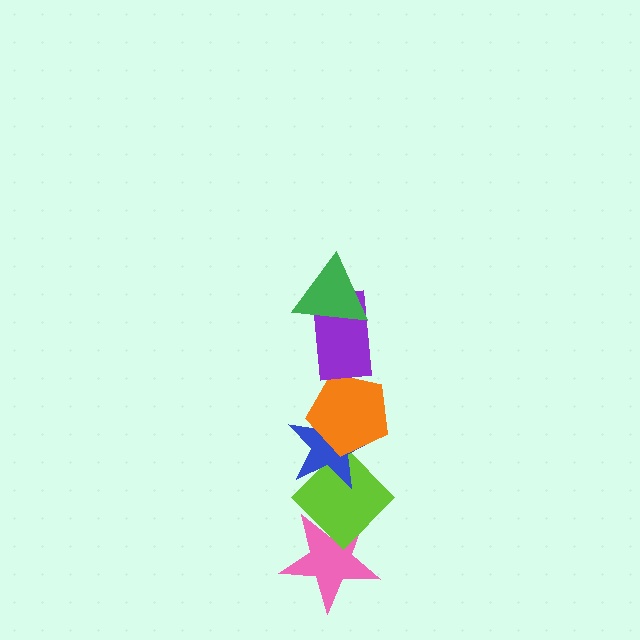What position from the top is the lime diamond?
The lime diamond is 5th from the top.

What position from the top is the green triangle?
The green triangle is 1st from the top.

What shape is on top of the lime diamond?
The blue star is on top of the lime diamond.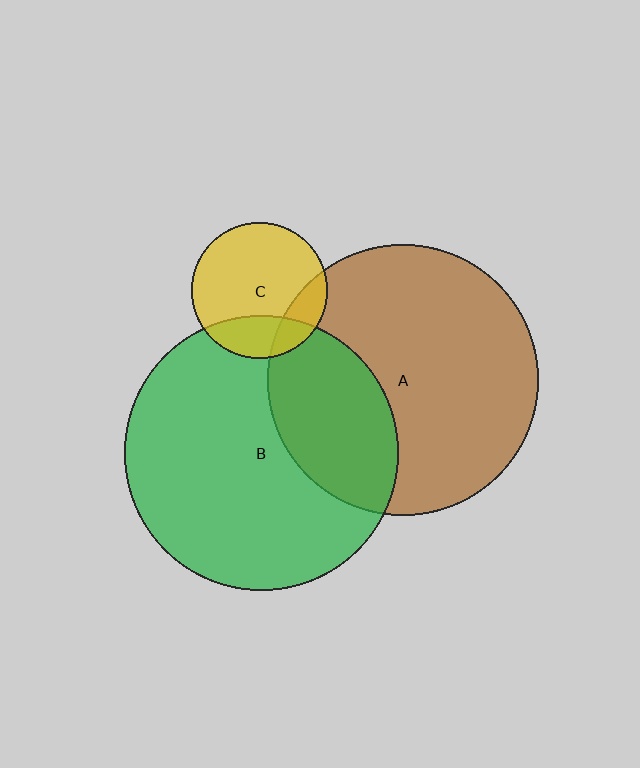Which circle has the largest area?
Circle B (green).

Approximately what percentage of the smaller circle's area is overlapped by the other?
Approximately 30%.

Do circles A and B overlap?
Yes.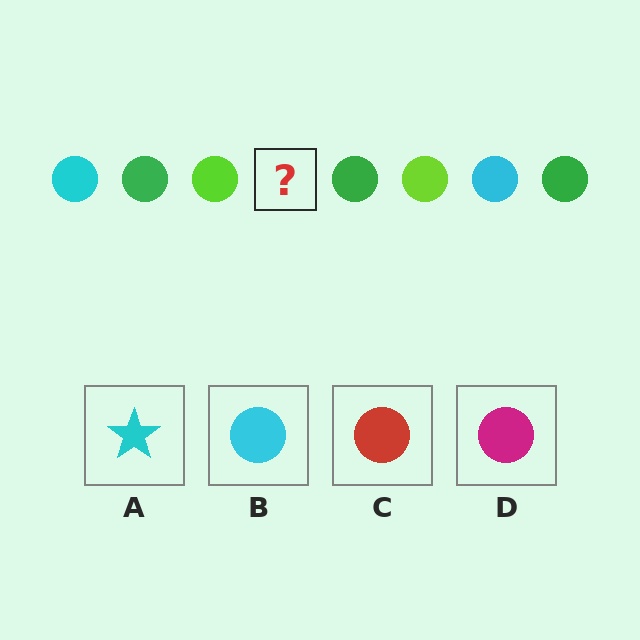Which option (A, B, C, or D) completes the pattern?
B.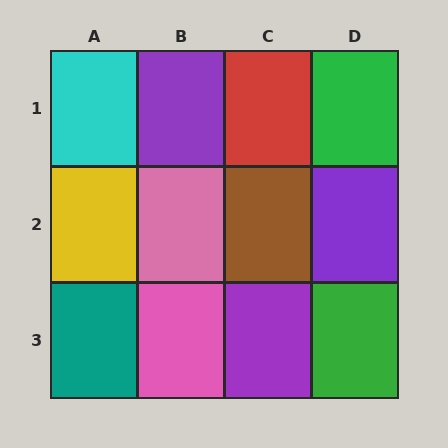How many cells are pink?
2 cells are pink.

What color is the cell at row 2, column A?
Yellow.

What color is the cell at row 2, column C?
Brown.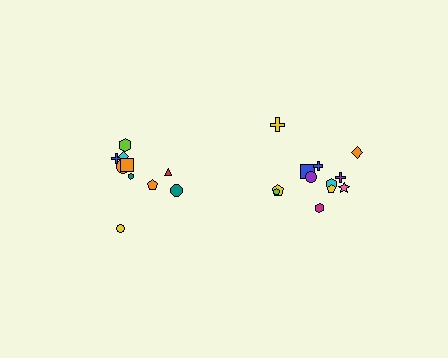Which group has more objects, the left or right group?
The right group.